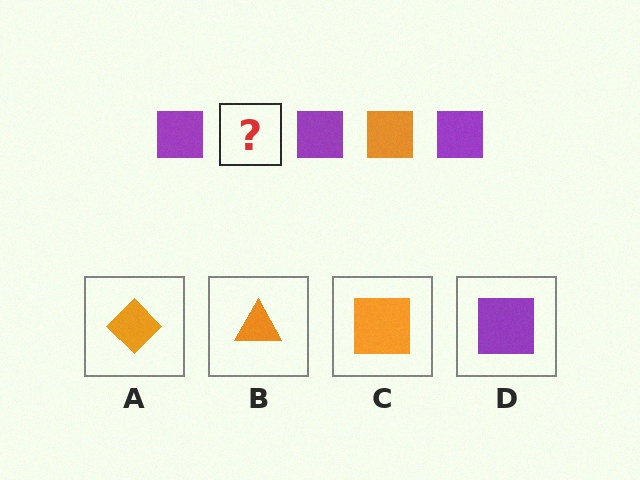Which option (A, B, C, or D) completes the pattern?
C.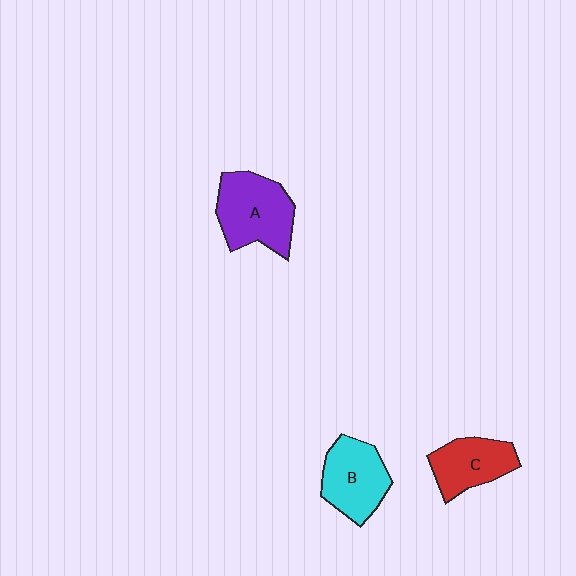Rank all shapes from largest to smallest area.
From largest to smallest: A (purple), B (cyan), C (red).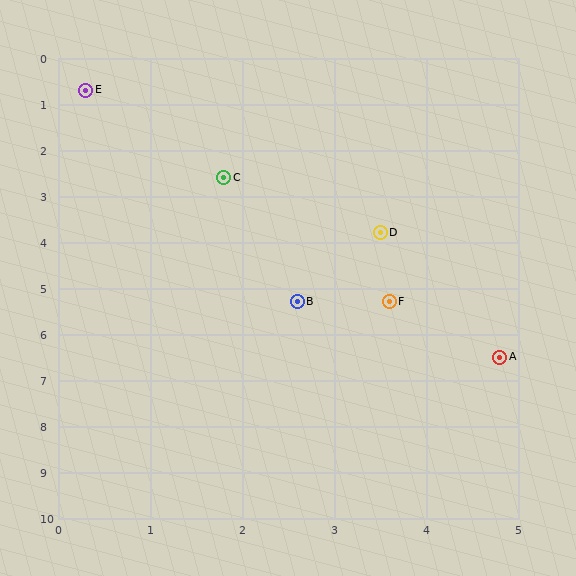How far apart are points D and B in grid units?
Points D and B are about 1.7 grid units apart.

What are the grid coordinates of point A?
Point A is at approximately (4.8, 6.5).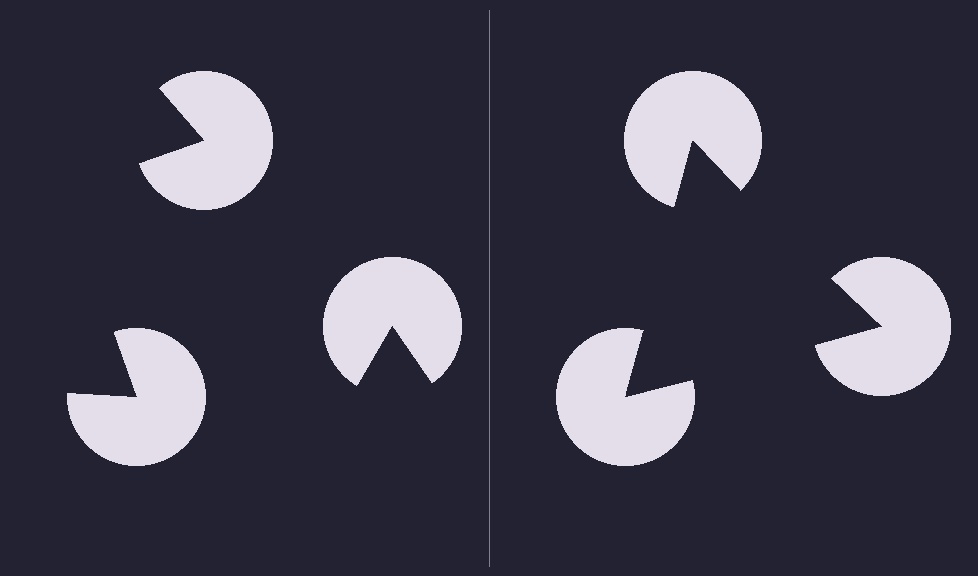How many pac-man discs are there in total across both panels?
6 — 3 on each side.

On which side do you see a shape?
An illusory triangle appears on the right side. On the left side the wedge cuts are rotated, so no coherent shape forms.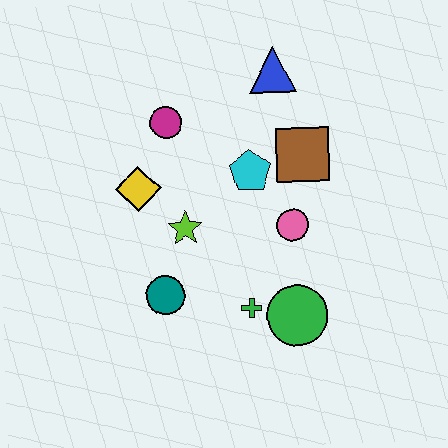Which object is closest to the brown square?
The cyan pentagon is closest to the brown square.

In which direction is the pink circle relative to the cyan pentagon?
The pink circle is below the cyan pentagon.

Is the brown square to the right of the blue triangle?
Yes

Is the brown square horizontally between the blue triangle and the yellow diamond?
No